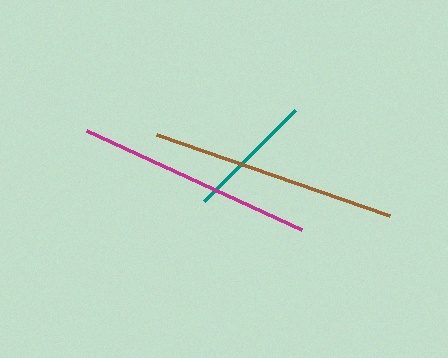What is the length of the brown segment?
The brown segment is approximately 247 pixels long.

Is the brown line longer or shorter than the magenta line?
The brown line is longer than the magenta line.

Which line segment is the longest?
The brown line is the longest at approximately 247 pixels.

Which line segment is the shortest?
The teal line is the shortest at approximately 128 pixels.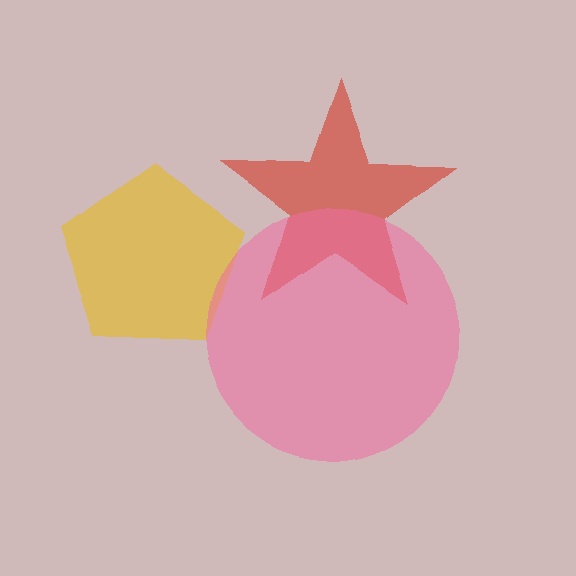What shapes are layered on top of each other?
The layered shapes are: a red star, a yellow pentagon, a pink circle.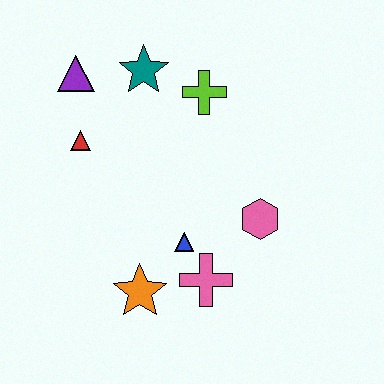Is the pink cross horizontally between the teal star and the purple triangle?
No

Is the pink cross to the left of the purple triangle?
No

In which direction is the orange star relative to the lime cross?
The orange star is below the lime cross.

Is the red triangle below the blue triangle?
No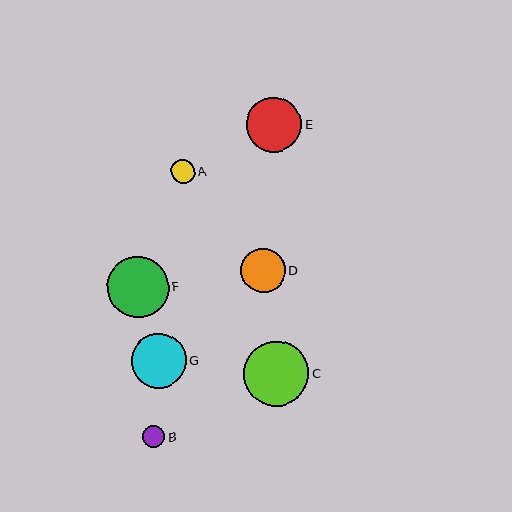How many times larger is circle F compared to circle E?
Circle F is approximately 1.1 times the size of circle E.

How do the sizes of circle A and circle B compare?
Circle A and circle B are approximately the same size.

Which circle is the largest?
Circle C is the largest with a size of approximately 65 pixels.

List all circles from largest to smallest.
From largest to smallest: C, F, E, G, D, A, B.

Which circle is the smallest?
Circle B is the smallest with a size of approximately 22 pixels.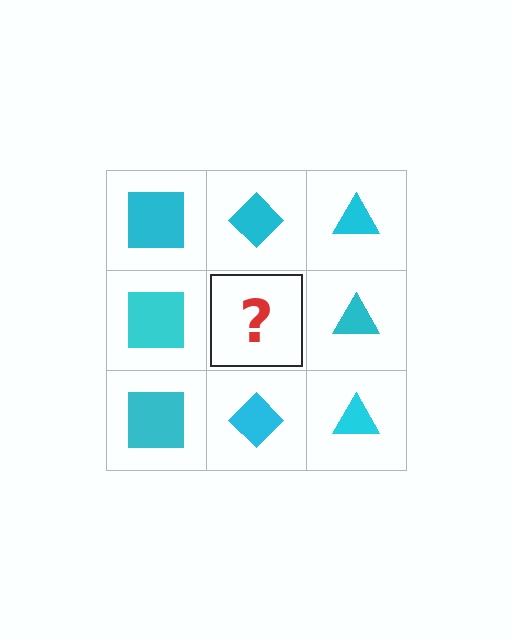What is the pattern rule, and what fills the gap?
The rule is that each column has a consistent shape. The gap should be filled with a cyan diamond.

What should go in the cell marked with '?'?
The missing cell should contain a cyan diamond.